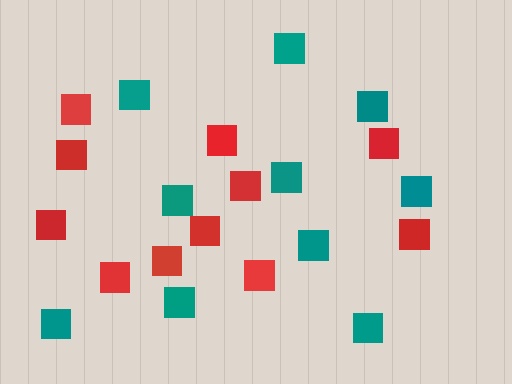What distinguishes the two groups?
There are 2 groups: one group of red squares (11) and one group of teal squares (10).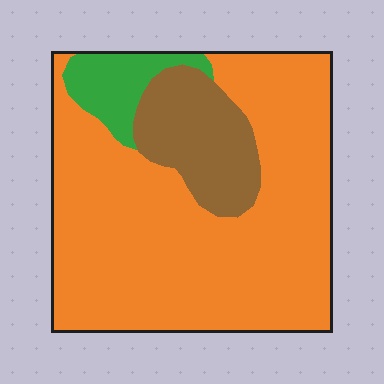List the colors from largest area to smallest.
From largest to smallest: orange, brown, green.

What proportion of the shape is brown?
Brown covers around 15% of the shape.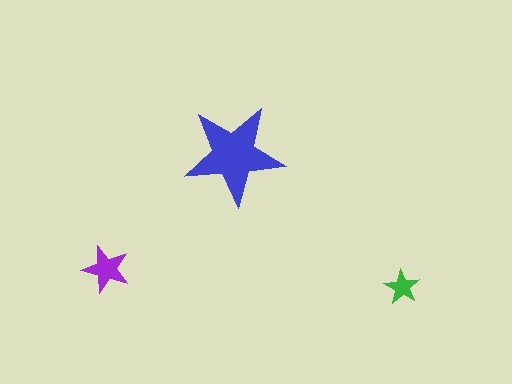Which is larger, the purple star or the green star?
The purple one.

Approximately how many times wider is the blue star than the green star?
About 3 times wider.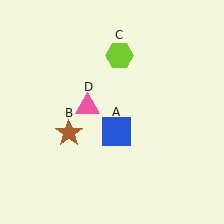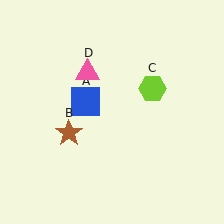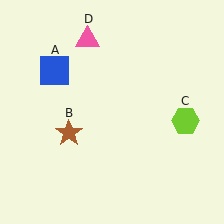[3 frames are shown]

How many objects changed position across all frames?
3 objects changed position: blue square (object A), lime hexagon (object C), pink triangle (object D).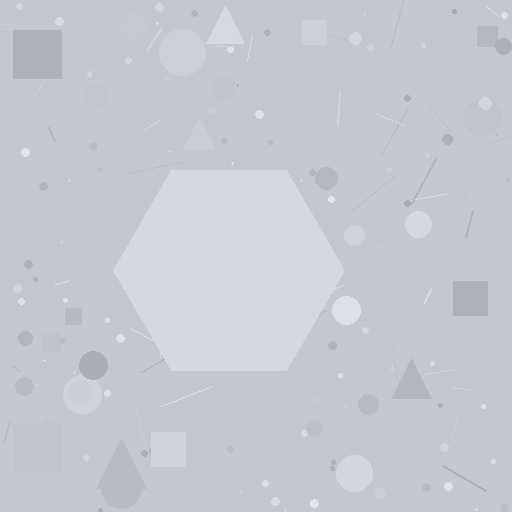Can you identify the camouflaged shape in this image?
The camouflaged shape is a hexagon.